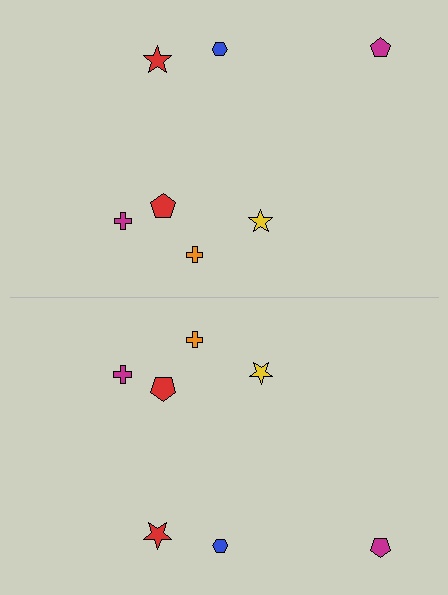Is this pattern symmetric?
Yes, this pattern has bilateral (reflection) symmetry.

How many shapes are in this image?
There are 14 shapes in this image.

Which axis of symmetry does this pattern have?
The pattern has a horizontal axis of symmetry running through the center of the image.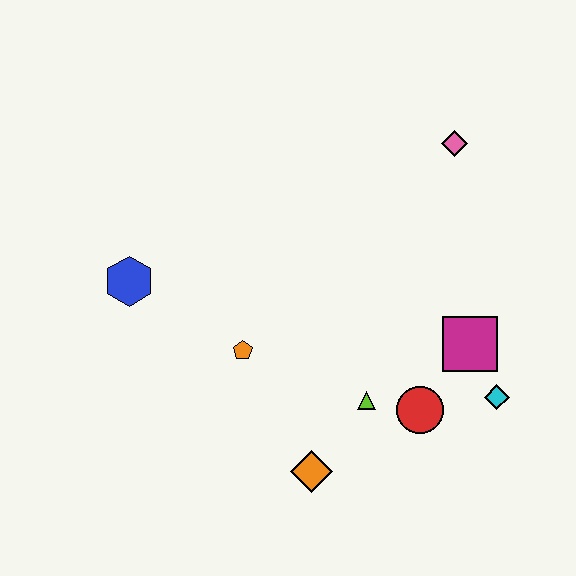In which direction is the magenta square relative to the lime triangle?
The magenta square is to the right of the lime triangle.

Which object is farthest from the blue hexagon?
The cyan diamond is farthest from the blue hexagon.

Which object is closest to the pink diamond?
The magenta square is closest to the pink diamond.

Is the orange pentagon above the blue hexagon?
No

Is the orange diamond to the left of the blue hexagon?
No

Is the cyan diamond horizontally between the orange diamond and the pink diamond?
No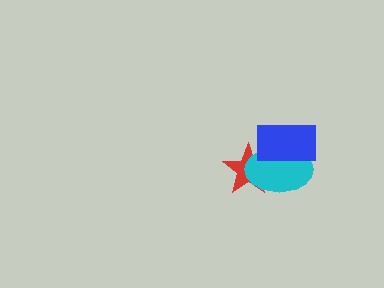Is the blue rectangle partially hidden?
No, no other shape covers it.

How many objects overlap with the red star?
2 objects overlap with the red star.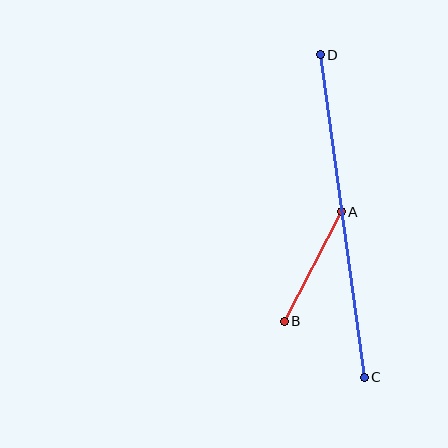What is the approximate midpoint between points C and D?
The midpoint is at approximately (342, 216) pixels.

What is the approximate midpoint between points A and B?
The midpoint is at approximately (313, 267) pixels.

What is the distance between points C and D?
The distance is approximately 326 pixels.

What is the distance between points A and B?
The distance is approximately 123 pixels.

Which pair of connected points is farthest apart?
Points C and D are farthest apart.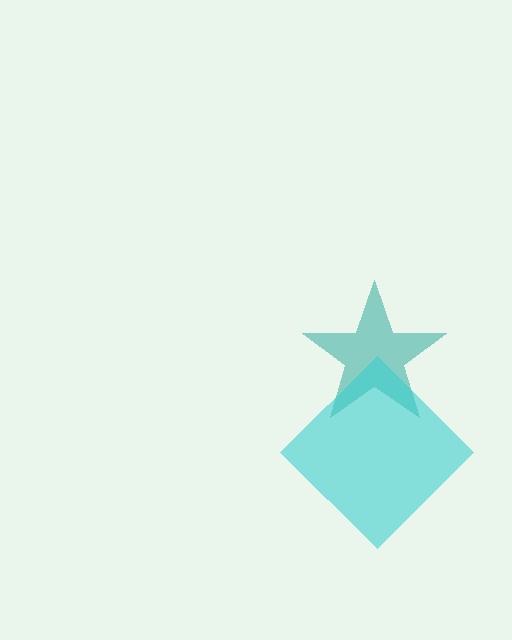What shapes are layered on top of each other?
The layered shapes are: a teal star, a cyan diamond.